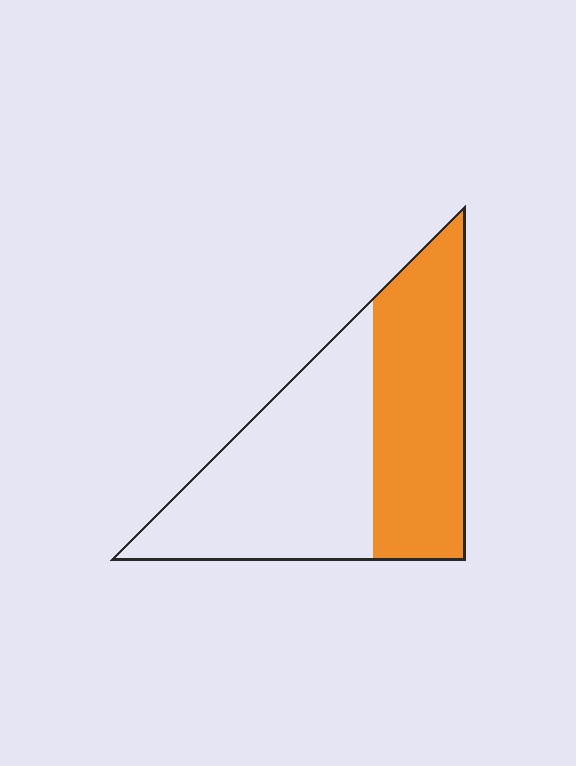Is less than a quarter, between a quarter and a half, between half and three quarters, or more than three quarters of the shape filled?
Between a quarter and a half.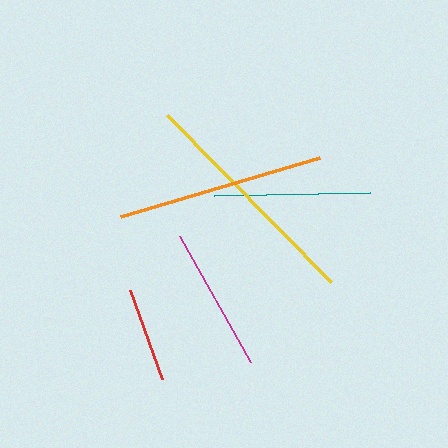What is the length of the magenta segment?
The magenta segment is approximately 145 pixels long.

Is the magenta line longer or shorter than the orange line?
The orange line is longer than the magenta line.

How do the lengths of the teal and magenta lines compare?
The teal and magenta lines are approximately the same length.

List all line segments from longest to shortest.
From longest to shortest: yellow, orange, teal, magenta, red.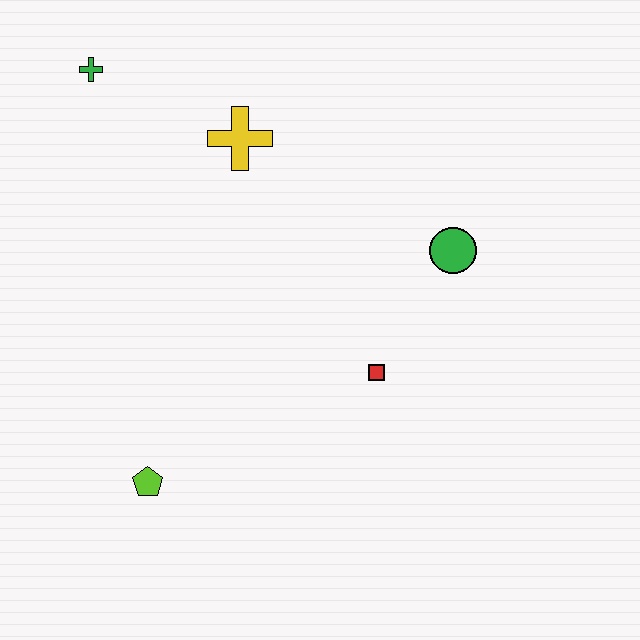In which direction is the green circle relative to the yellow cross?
The green circle is to the right of the yellow cross.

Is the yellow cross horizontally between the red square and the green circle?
No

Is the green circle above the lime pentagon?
Yes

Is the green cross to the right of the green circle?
No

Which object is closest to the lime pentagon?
The red square is closest to the lime pentagon.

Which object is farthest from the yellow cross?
The lime pentagon is farthest from the yellow cross.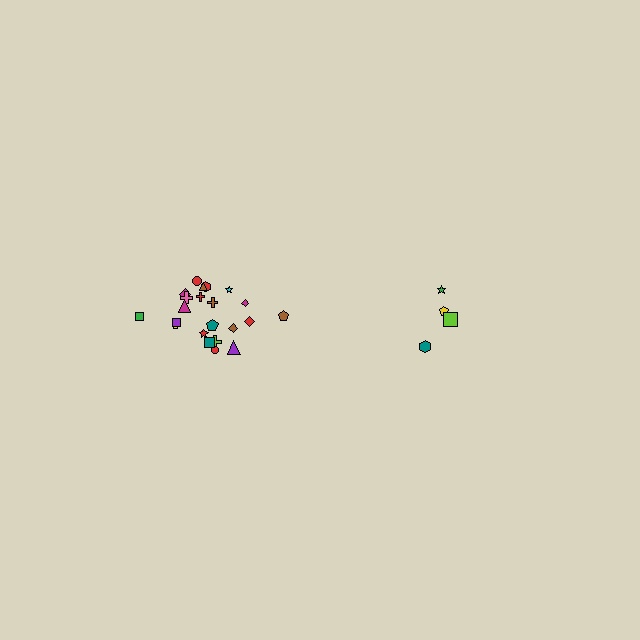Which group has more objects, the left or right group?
The left group.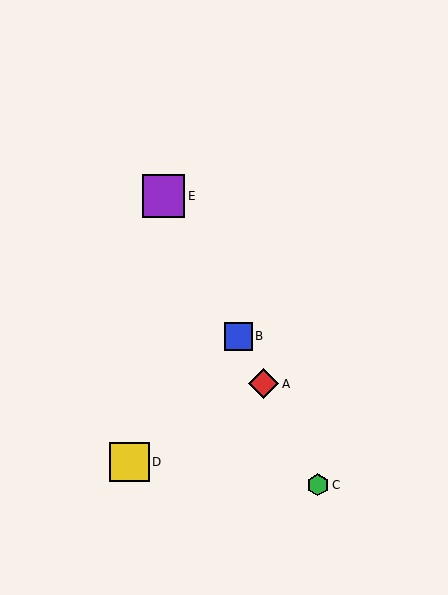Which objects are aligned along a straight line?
Objects A, B, C, E are aligned along a straight line.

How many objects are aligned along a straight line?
4 objects (A, B, C, E) are aligned along a straight line.